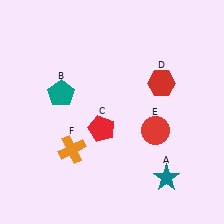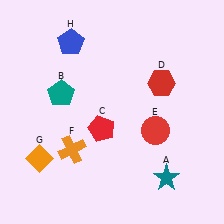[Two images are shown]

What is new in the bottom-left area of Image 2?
An orange diamond (G) was added in the bottom-left area of Image 2.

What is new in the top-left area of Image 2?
A blue pentagon (H) was added in the top-left area of Image 2.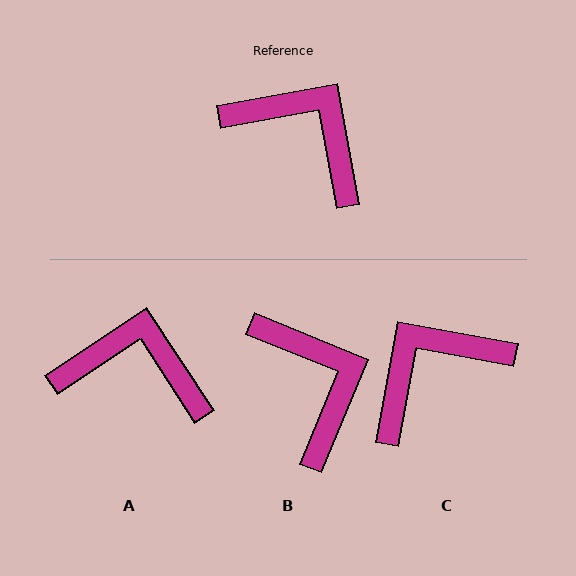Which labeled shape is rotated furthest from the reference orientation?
C, about 69 degrees away.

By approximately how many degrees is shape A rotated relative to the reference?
Approximately 23 degrees counter-clockwise.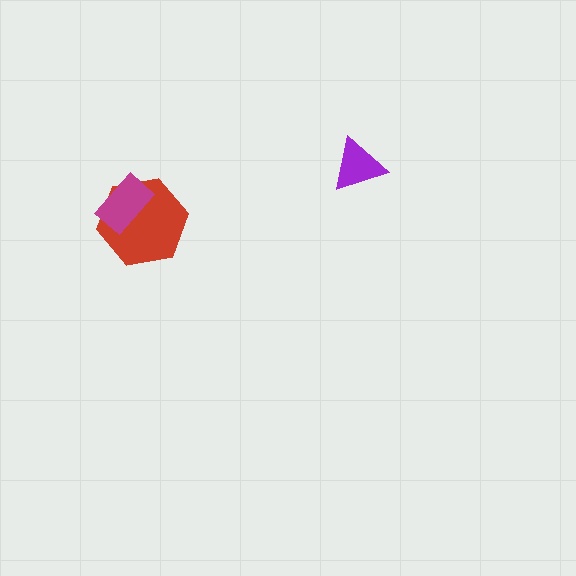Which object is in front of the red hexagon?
The magenta rectangle is in front of the red hexagon.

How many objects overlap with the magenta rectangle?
1 object overlaps with the magenta rectangle.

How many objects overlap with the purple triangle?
0 objects overlap with the purple triangle.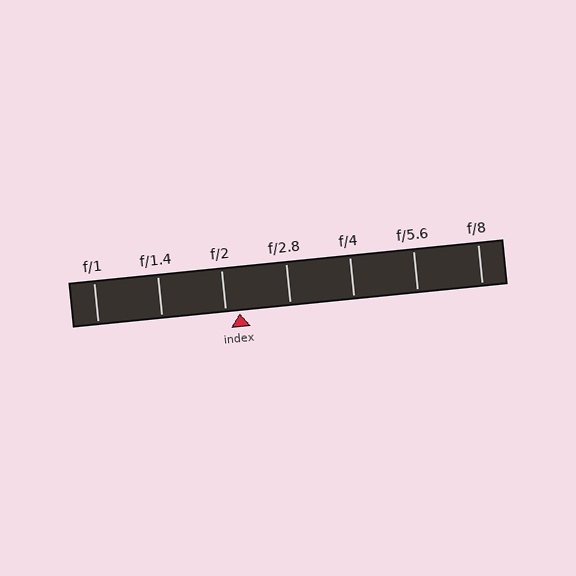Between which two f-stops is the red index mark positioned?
The index mark is between f/2 and f/2.8.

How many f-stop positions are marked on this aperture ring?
There are 7 f-stop positions marked.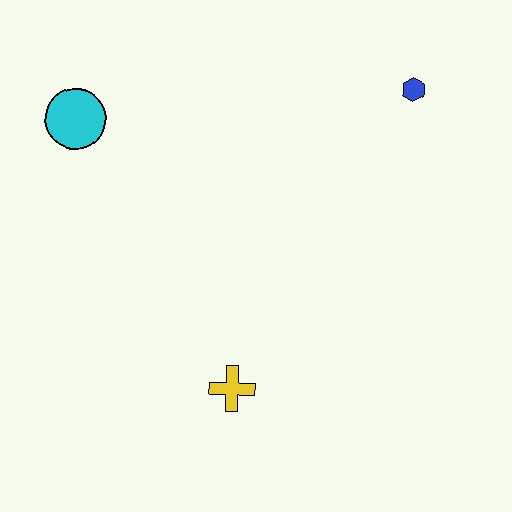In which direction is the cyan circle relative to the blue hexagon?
The cyan circle is to the left of the blue hexagon.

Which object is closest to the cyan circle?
The yellow cross is closest to the cyan circle.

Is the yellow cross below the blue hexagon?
Yes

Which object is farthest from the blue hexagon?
The yellow cross is farthest from the blue hexagon.